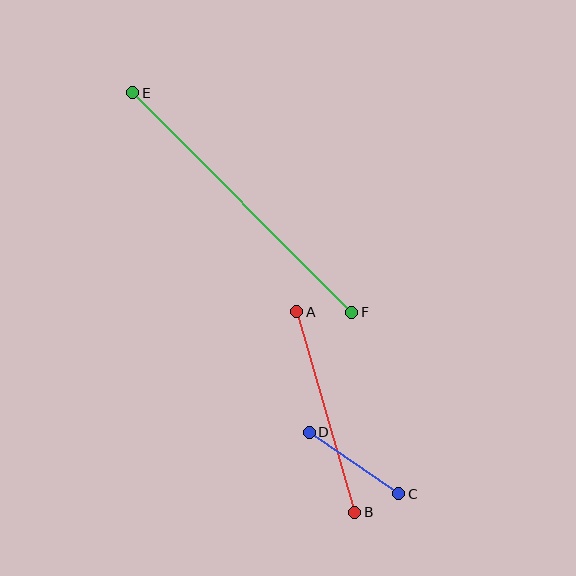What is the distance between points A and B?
The distance is approximately 209 pixels.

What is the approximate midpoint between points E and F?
The midpoint is at approximately (242, 203) pixels.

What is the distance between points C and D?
The distance is approximately 109 pixels.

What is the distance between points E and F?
The distance is approximately 310 pixels.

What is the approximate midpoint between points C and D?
The midpoint is at approximately (354, 463) pixels.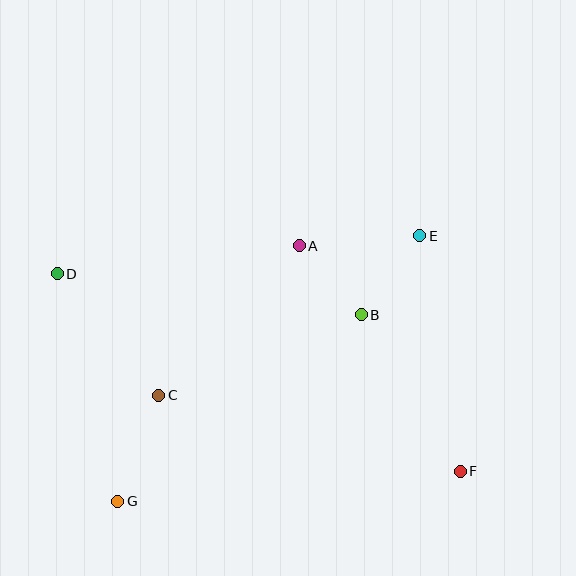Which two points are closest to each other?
Points A and B are closest to each other.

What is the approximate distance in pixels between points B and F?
The distance between B and F is approximately 185 pixels.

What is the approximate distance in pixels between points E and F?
The distance between E and F is approximately 239 pixels.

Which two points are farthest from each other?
Points D and F are farthest from each other.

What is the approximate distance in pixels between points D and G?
The distance between D and G is approximately 236 pixels.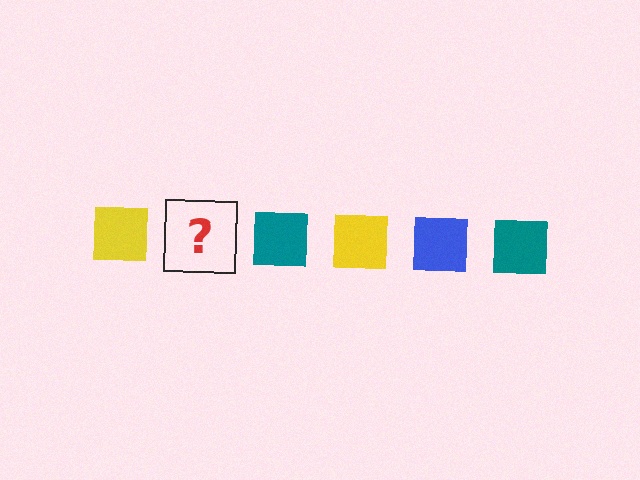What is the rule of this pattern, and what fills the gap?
The rule is that the pattern cycles through yellow, blue, teal squares. The gap should be filled with a blue square.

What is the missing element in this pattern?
The missing element is a blue square.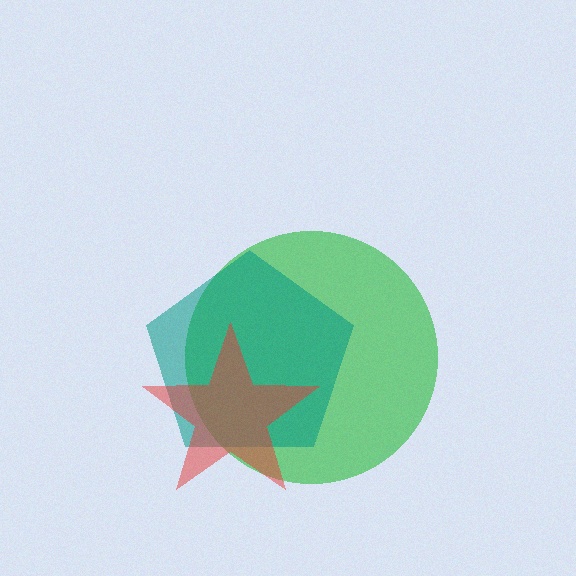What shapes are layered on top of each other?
The layered shapes are: a green circle, a teal pentagon, a red star.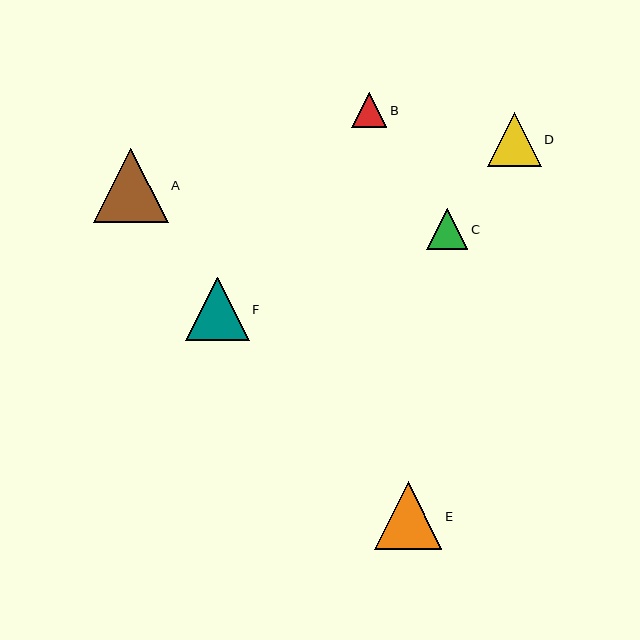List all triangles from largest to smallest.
From largest to smallest: A, E, F, D, C, B.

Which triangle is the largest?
Triangle A is the largest with a size of approximately 75 pixels.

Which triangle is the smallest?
Triangle B is the smallest with a size of approximately 35 pixels.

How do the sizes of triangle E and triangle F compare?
Triangle E and triangle F are approximately the same size.